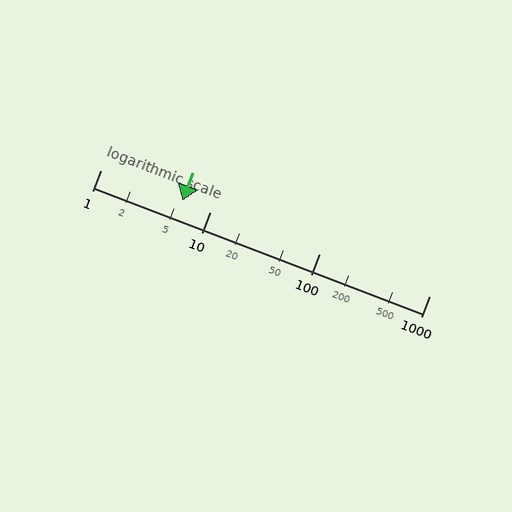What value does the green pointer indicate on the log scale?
The pointer indicates approximately 5.6.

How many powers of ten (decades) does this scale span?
The scale spans 3 decades, from 1 to 1000.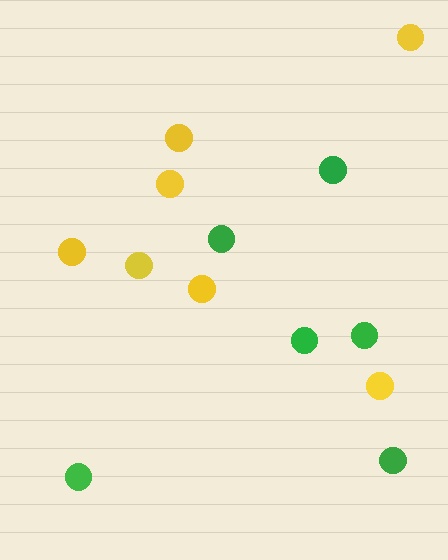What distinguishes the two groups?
There are 2 groups: one group of yellow circles (7) and one group of green circles (6).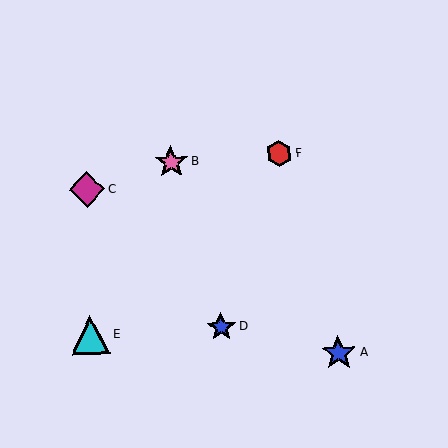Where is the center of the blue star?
The center of the blue star is at (221, 327).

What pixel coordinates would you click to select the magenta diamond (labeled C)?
Click at (87, 189) to select the magenta diamond C.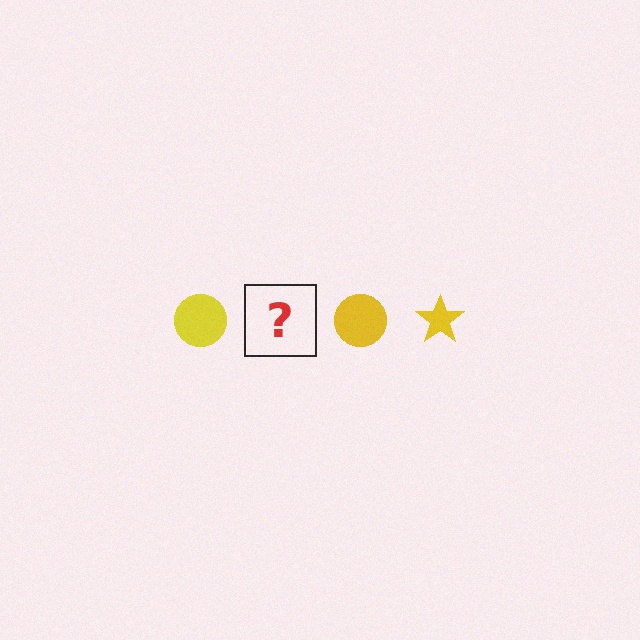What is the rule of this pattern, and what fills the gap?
The rule is that the pattern cycles through circle, star shapes in yellow. The gap should be filled with a yellow star.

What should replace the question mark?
The question mark should be replaced with a yellow star.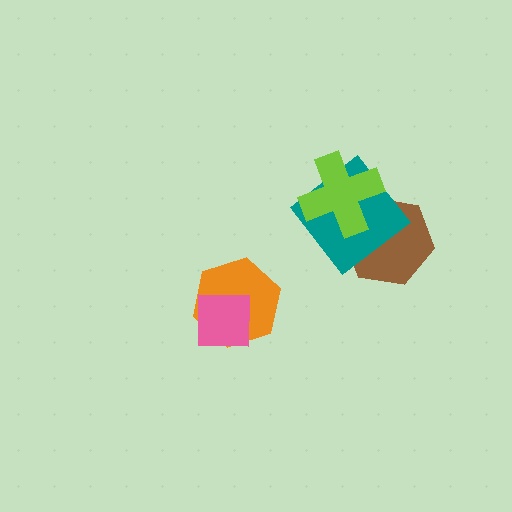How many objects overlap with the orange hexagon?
1 object overlaps with the orange hexagon.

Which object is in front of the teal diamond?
The lime cross is in front of the teal diamond.